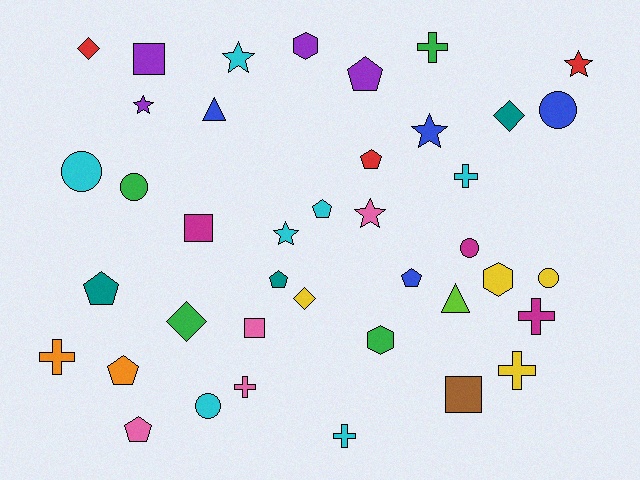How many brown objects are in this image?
There is 1 brown object.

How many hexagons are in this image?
There are 3 hexagons.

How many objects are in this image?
There are 40 objects.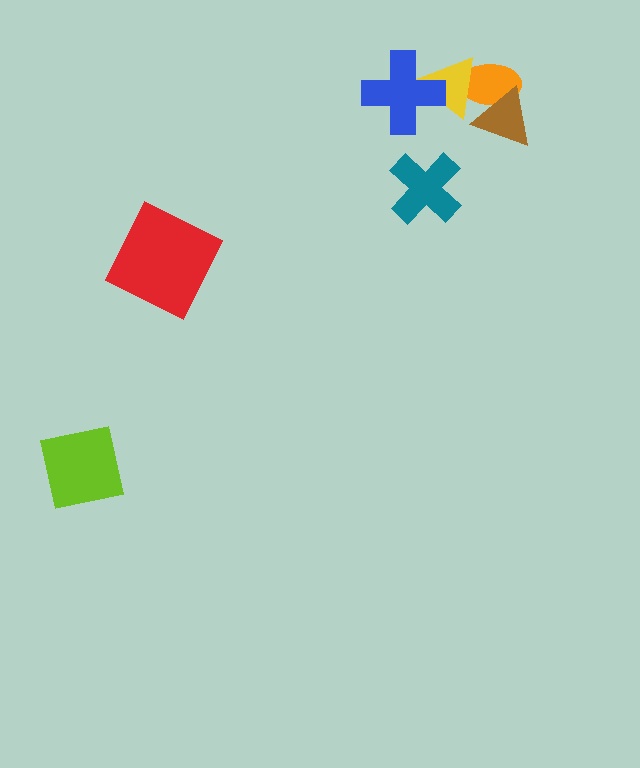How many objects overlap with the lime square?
0 objects overlap with the lime square.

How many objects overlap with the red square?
0 objects overlap with the red square.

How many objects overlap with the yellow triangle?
3 objects overlap with the yellow triangle.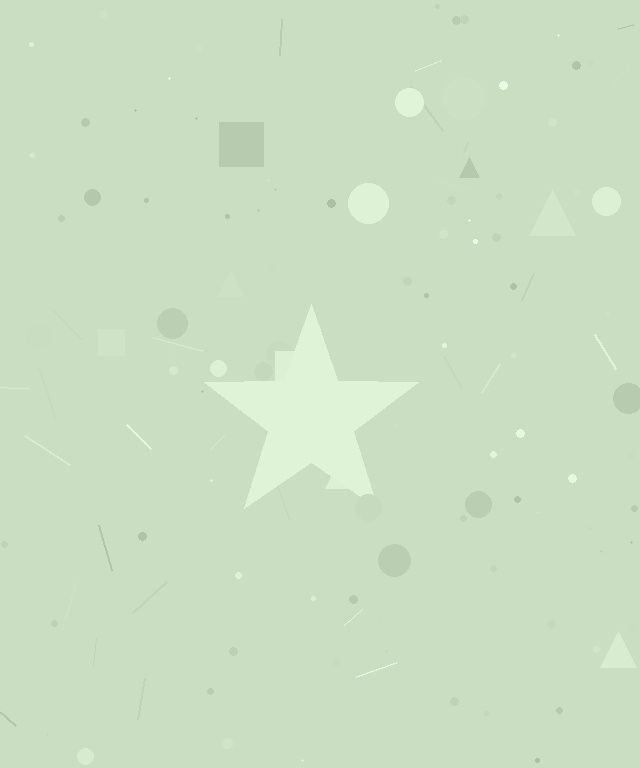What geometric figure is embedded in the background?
A star is embedded in the background.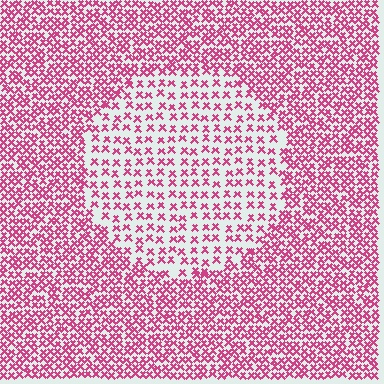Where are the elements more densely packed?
The elements are more densely packed outside the circle boundary.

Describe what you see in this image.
The image contains small magenta elements arranged at two different densities. A circle-shaped region is visible where the elements are less densely packed than the surrounding area.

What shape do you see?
I see a circle.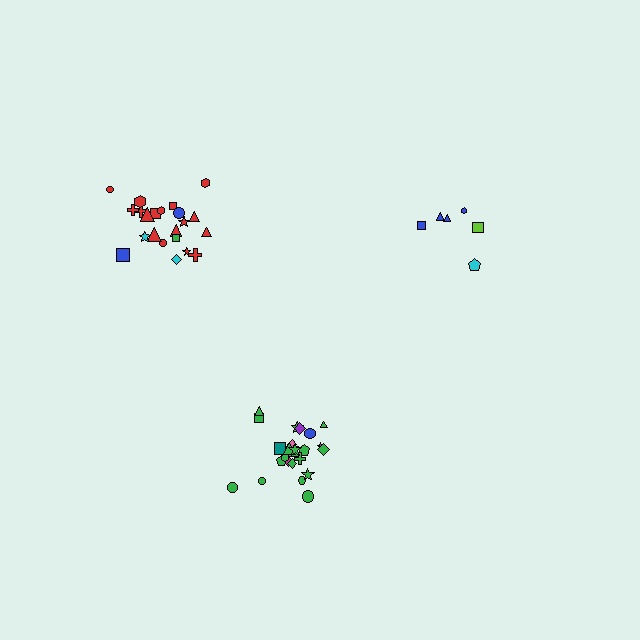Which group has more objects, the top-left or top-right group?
The top-left group.